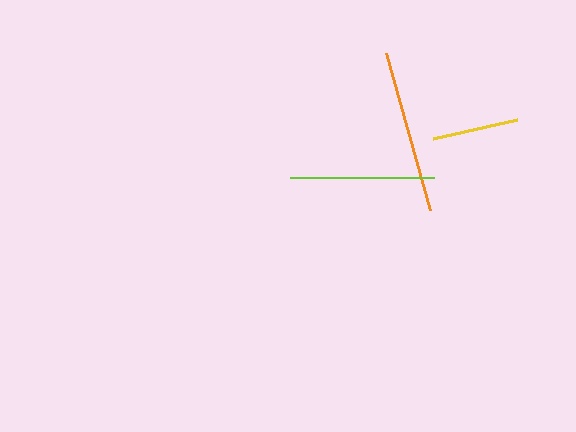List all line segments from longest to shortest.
From longest to shortest: orange, lime, yellow.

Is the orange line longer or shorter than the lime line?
The orange line is longer than the lime line.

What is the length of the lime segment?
The lime segment is approximately 144 pixels long.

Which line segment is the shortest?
The yellow line is the shortest at approximately 87 pixels.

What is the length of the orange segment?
The orange segment is approximately 163 pixels long.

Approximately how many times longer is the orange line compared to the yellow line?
The orange line is approximately 1.9 times the length of the yellow line.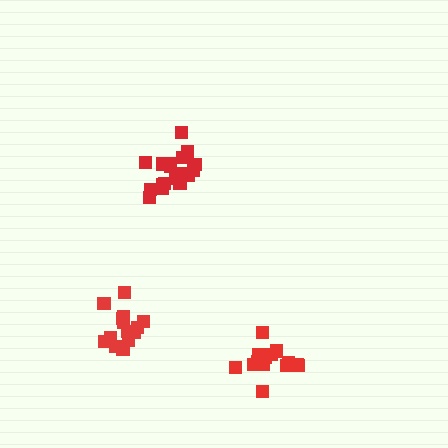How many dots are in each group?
Group 1: 19 dots, Group 2: 14 dots, Group 3: 14 dots (47 total).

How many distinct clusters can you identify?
There are 3 distinct clusters.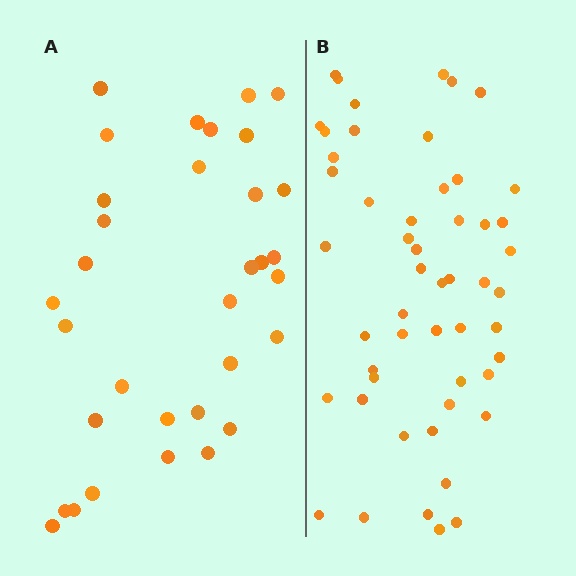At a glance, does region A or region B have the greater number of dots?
Region B (the right region) has more dots.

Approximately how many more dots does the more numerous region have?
Region B has approximately 20 more dots than region A.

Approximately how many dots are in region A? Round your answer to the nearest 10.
About 30 dots. (The exact count is 33, which rounds to 30.)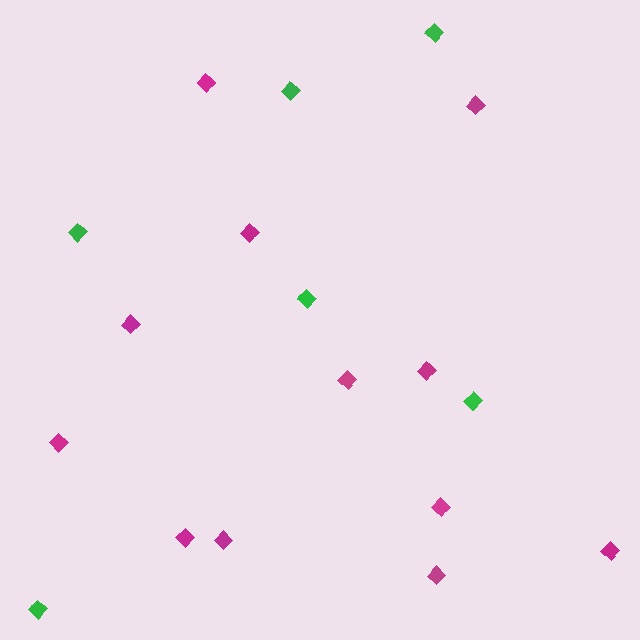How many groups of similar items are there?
There are 2 groups: one group of magenta diamonds (12) and one group of green diamonds (6).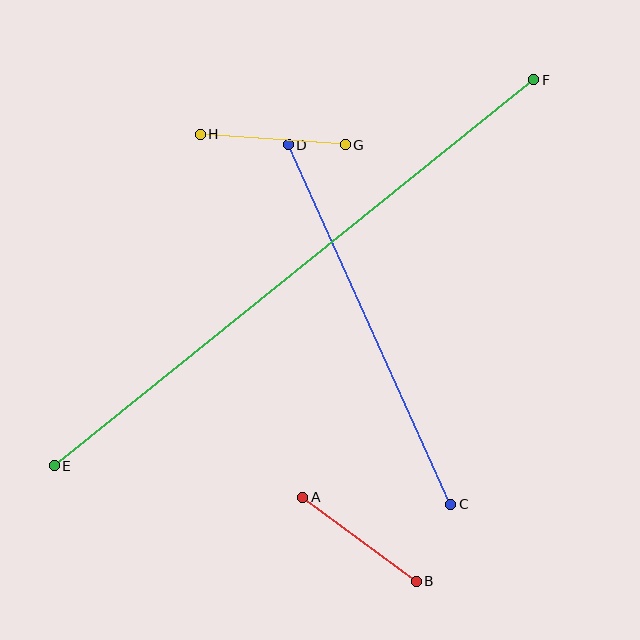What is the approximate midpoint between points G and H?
The midpoint is at approximately (273, 139) pixels.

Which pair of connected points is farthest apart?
Points E and F are farthest apart.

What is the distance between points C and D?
The distance is approximately 395 pixels.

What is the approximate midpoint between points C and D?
The midpoint is at approximately (369, 324) pixels.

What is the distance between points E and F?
The distance is approximately 616 pixels.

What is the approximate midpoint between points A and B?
The midpoint is at approximately (359, 539) pixels.